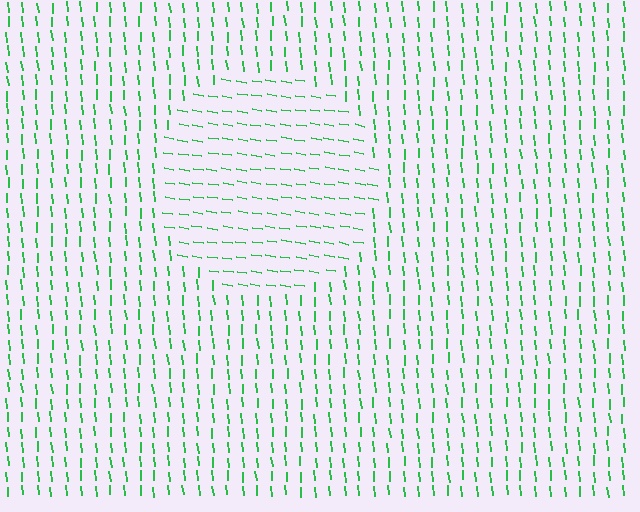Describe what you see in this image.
The image is filled with small green line segments. A circle region in the image has lines oriented differently from the surrounding lines, creating a visible texture boundary.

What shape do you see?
I see a circle.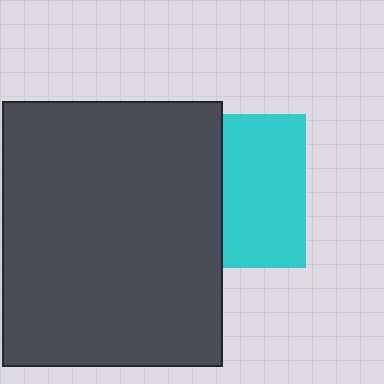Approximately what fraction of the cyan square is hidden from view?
Roughly 47% of the cyan square is hidden behind the dark gray rectangle.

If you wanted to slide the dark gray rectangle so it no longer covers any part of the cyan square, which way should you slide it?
Slide it left — that is the most direct way to separate the two shapes.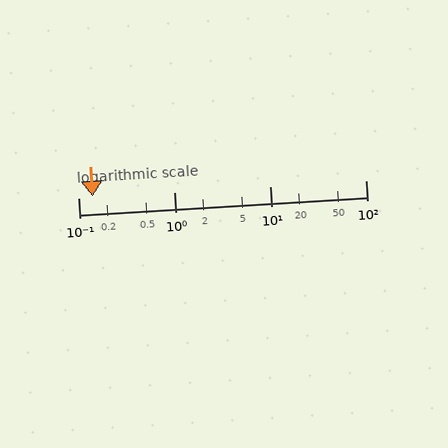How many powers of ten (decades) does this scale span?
The scale spans 3 decades, from 0.1 to 100.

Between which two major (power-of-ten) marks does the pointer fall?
The pointer is between 0.1 and 1.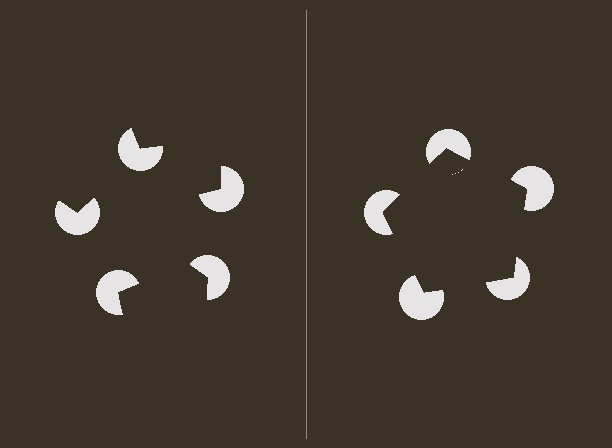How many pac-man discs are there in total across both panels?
10 — 5 on each side.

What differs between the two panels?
The pac-man discs are positioned identically on both sides; only the wedge orientations differ. On the right they align to a pentagon; on the left they are misaligned.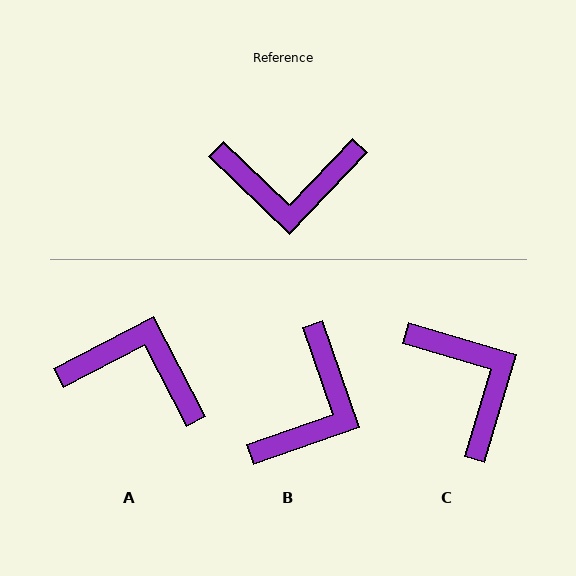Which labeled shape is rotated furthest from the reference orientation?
A, about 161 degrees away.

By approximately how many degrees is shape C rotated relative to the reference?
Approximately 117 degrees counter-clockwise.